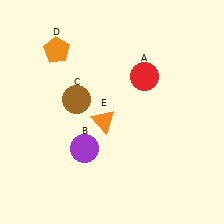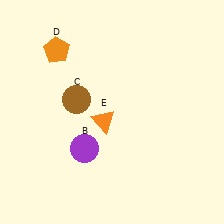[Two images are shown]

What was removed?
The red circle (A) was removed in Image 2.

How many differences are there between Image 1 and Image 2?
There is 1 difference between the two images.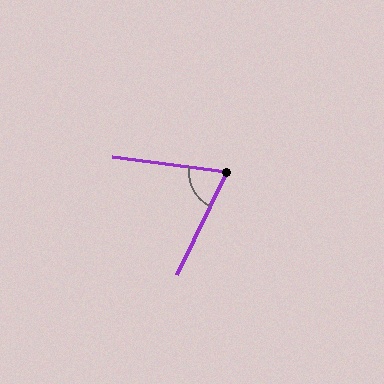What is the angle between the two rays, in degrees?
Approximately 71 degrees.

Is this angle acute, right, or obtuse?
It is acute.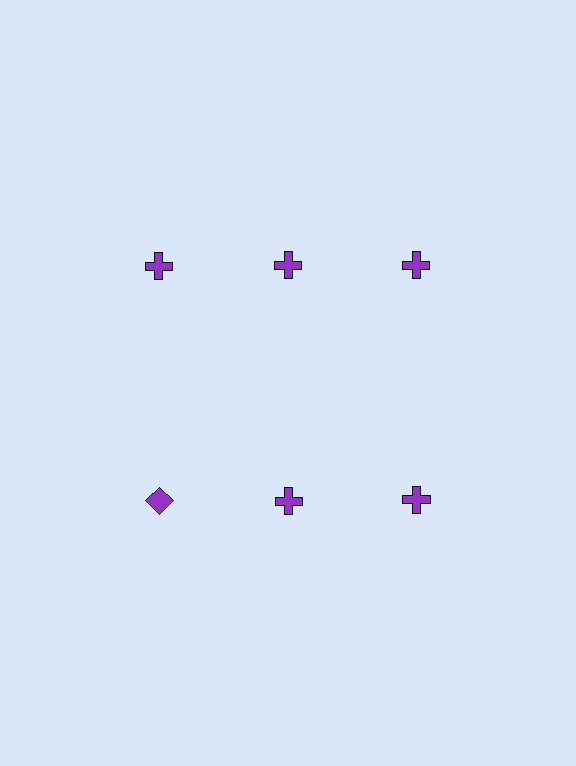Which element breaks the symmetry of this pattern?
The purple diamond in the second row, leftmost column breaks the symmetry. All other shapes are purple crosses.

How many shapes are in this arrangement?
There are 6 shapes arranged in a grid pattern.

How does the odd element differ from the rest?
It has a different shape: diamond instead of cross.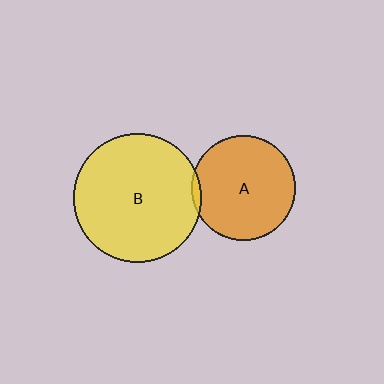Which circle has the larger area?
Circle B (yellow).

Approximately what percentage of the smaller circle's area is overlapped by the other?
Approximately 5%.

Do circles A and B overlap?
Yes.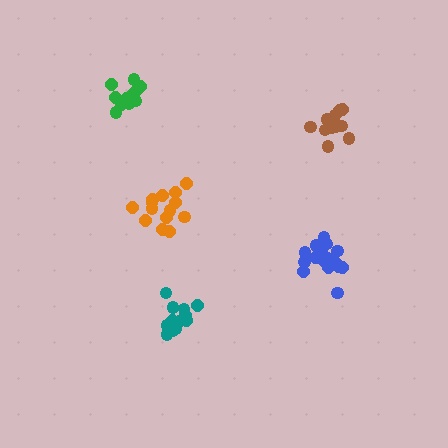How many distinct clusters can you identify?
There are 5 distinct clusters.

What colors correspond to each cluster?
The clusters are colored: teal, green, brown, orange, blue.